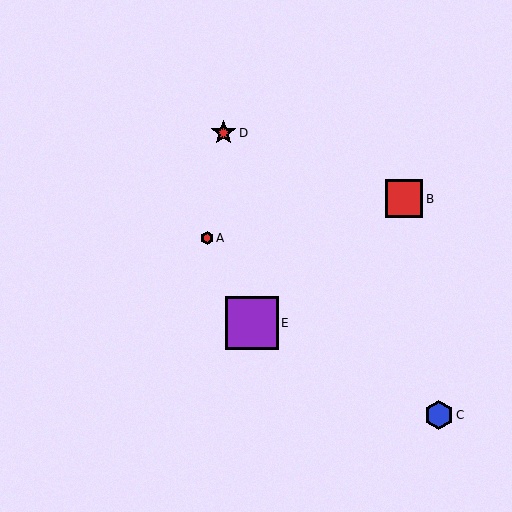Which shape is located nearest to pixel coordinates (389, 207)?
The red square (labeled B) at (404, 199) is nearest to that location.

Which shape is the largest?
The purple square (labeled E) is the largest.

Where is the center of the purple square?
The center of the purple square is at (252, 323).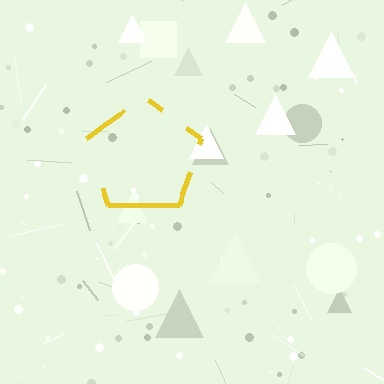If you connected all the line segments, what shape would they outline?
They would outline a pentagon.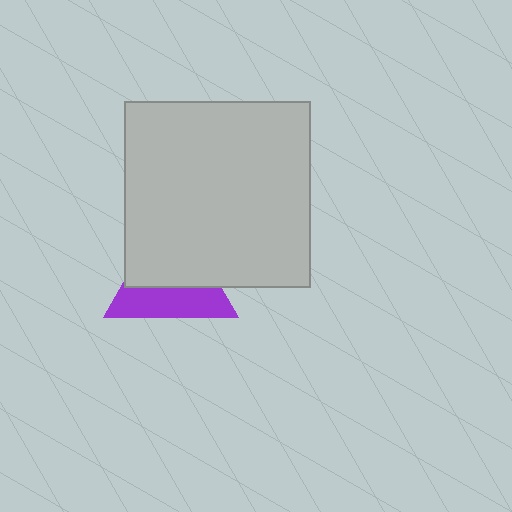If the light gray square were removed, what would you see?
You would see the complete purple triangle.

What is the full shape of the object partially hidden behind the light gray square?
The partially hidden object is a purple triangle.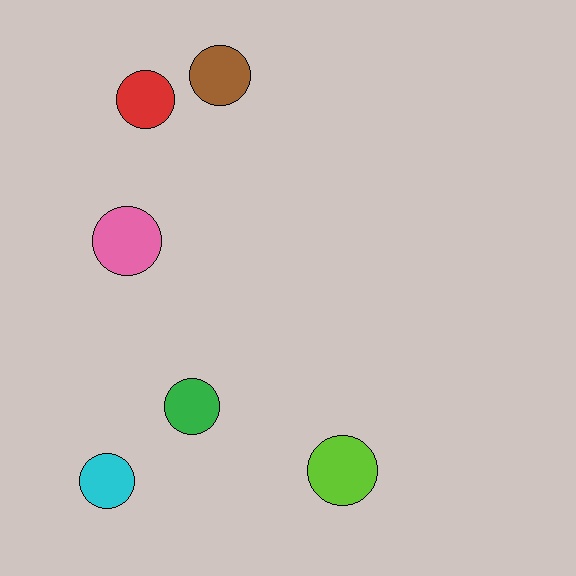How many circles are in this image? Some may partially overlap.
There are 6 circles.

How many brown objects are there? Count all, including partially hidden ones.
There is 1 brown object.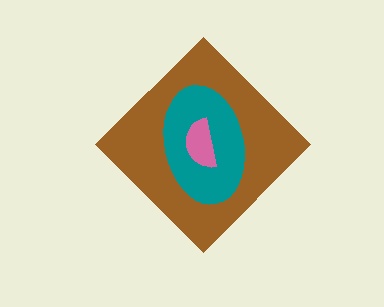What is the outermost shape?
The brown diamond.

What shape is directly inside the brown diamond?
The teal ellipse.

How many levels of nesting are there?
3.